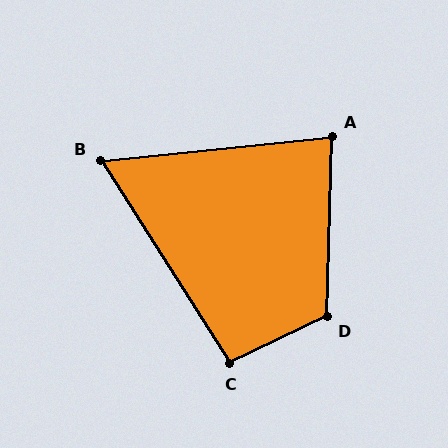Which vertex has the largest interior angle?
D, at approximately 117 degrees.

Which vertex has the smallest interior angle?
B, at approximately 63 degrees.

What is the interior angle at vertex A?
Approximately 83 degrees (acute).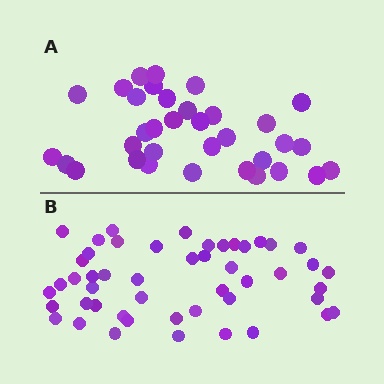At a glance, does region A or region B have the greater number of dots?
Region B (the bottom region) has more dots.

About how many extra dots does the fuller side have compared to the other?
Region B has approximately 15 more dots than region A.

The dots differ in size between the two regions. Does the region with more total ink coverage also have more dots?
No. Region A has more total ink coverage because its dots are larger, but region B actually contains more individual dots. Total area can be misleading — the number of items is what matters here.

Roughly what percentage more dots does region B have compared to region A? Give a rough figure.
About 45% more.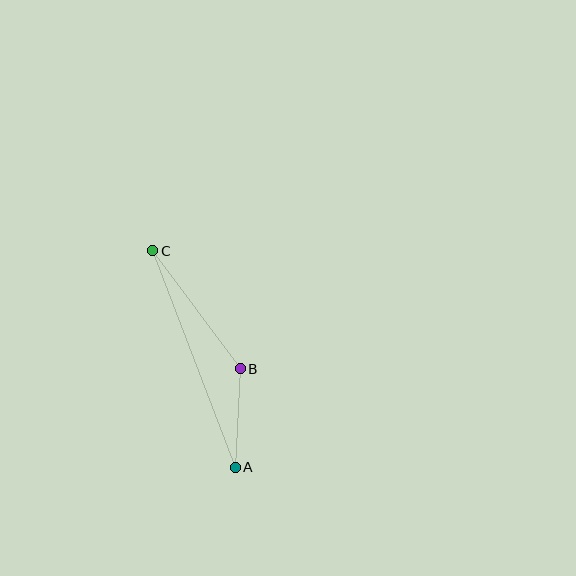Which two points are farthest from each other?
Points A and C are farthest from each other.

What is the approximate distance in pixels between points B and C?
The distance between B and C is approximately 147 pixels.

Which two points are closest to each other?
Points A and B are closest to each other.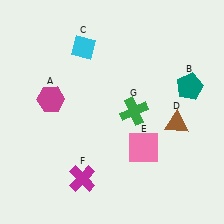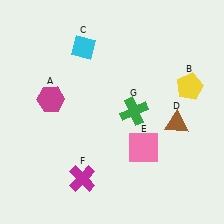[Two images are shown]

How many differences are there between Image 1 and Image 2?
There is 1 difference between the two images.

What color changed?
The pentagon (B) changed from teal in Image 1 to yellow in Image 2.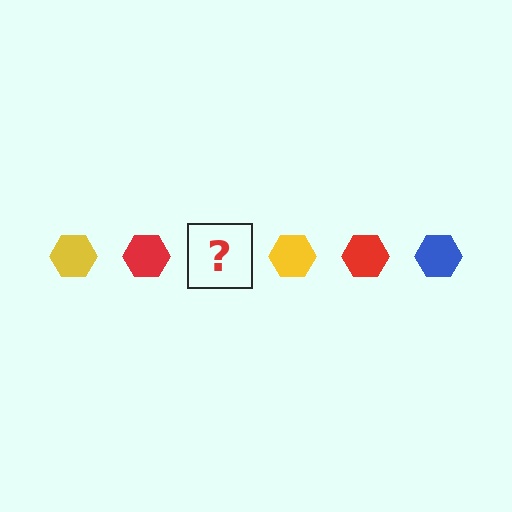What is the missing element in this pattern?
The missing element is a blue hexagon.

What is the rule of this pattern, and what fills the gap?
The rule is that the pattern cycles through yellow, red, blue hexagons. The gap should be filled with a blue hexagon.